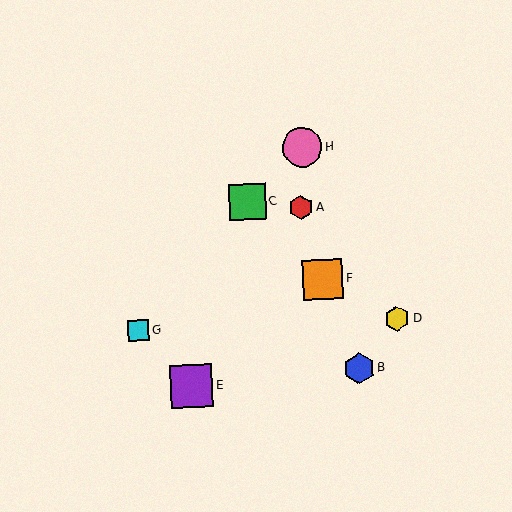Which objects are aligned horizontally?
Objects D, G are aligned horizontally.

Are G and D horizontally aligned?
Yes, both are at y≈331.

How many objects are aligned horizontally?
2 objects (D, G) are aligned horizontally.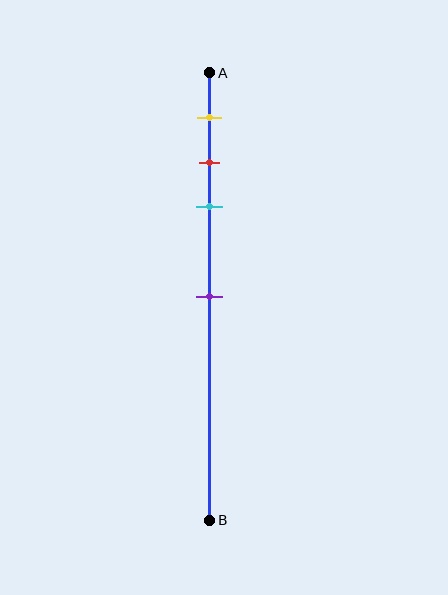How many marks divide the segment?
There are 4 marks dividing the segment.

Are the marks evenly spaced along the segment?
No, the marks are not evenly spaced.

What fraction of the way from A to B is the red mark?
The red mark is approximately 20% (0.2) of the way from A to B.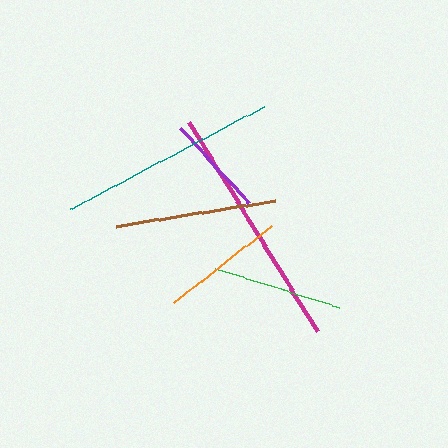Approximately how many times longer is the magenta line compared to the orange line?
The magenta line is approximately 2.0 times the length of the orange line.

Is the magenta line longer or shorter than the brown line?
The magenta line is longer than the brown line.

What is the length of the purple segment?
The purple segment is approximately 101 pixels long.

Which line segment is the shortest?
The purple line is the shortest at approximately 101 pixels.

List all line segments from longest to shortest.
From longest to shortest: magenta, teal, brown, green, orange, purple.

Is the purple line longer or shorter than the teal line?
The teal line is longer than the purple line.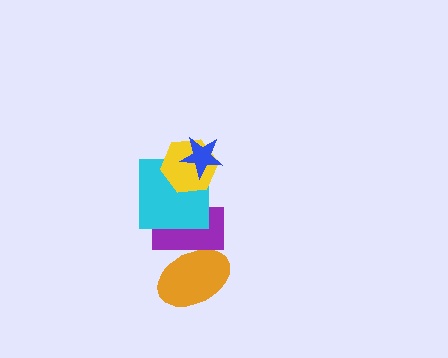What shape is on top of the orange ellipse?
The purple rectangle is on top of the orange ellipse.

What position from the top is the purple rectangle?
The purple rectangle is 4th from the top.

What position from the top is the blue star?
The blue star is 1st from the top.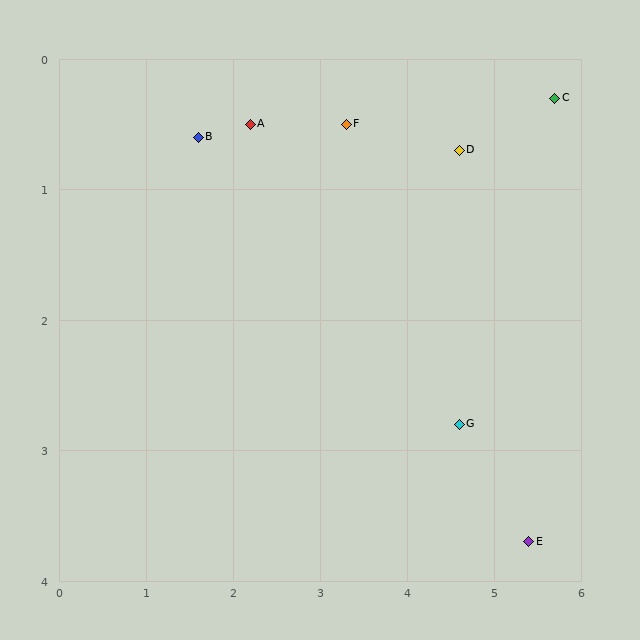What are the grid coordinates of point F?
Point F is at approximately (3.3, 0.5).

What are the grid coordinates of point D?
Point D is at approximately (4.6, 0.7).